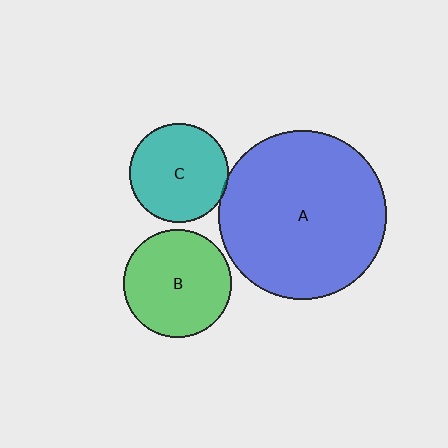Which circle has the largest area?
Circle A (blue).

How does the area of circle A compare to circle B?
Approximately 2.4 times.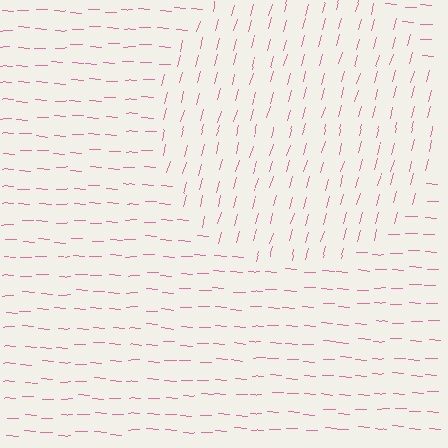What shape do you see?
I see a circle.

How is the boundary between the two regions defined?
The boundary is defined purely by a change in line orientation (approximately 78 degrees difference). All lines are the same color and thickness.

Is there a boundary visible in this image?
Yes, there is a texture boundary formed by a change in line orientation.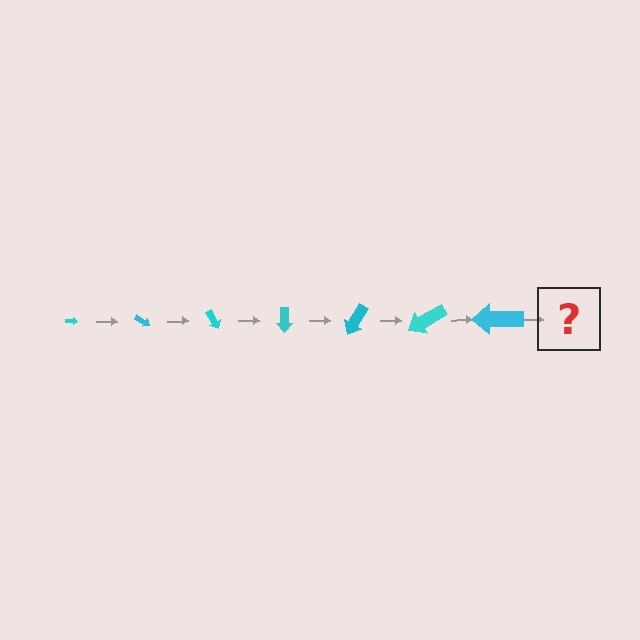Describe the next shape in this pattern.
It should be an arrow, larger than the previous one and rotated 210 degrees from the start.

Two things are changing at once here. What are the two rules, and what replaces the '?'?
The two rules are that the arrow grows larger each step and it rotates 30 degrees each step. The '?' should be an arrow, larger than the previous one and rotated 210 degrees from the start.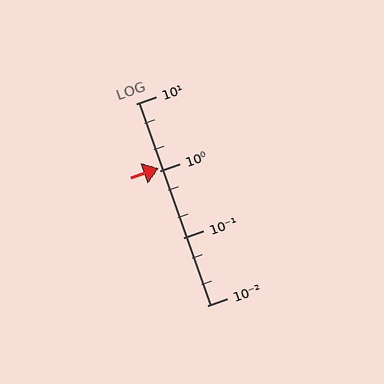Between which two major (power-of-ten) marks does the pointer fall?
The pointer is between 1 and 10.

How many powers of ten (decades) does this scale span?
The scale spans 3 decades, from 0.01 to 10.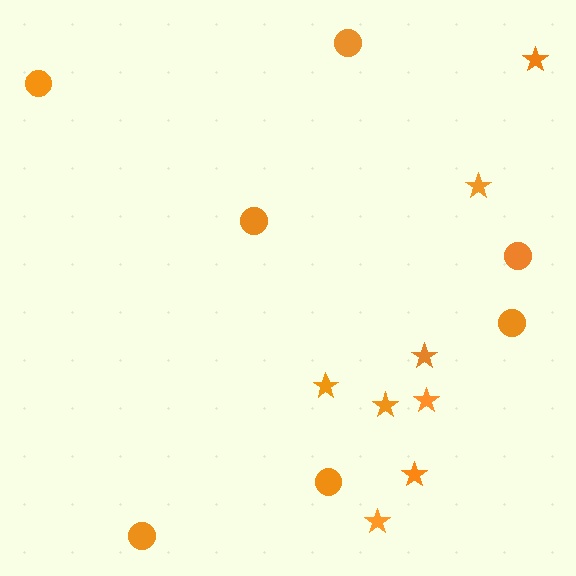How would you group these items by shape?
There are 2 groups: one group of stars (8) and one group of circles (7).